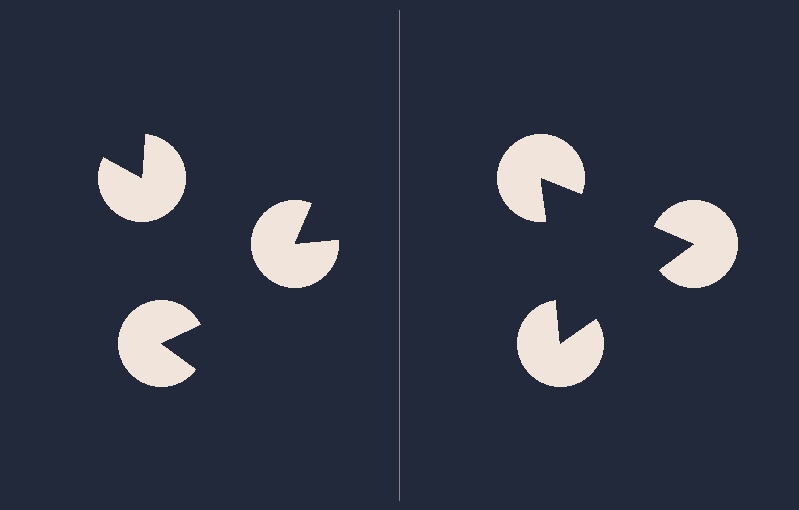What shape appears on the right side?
An illusory triangle.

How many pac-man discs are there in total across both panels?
6 — 3 on each side.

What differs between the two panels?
The pac-man discs are positioned identically on both sides; only the wedge orientations differ. On the right they align to a triangle; on the left they are misaligned.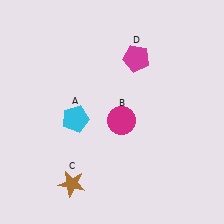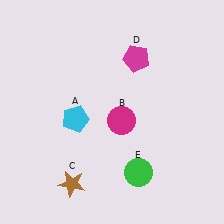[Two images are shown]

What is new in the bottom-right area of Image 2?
A green circle (E) was added in the bottom-right area of Image 2.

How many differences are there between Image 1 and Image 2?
There is 1 difference between the two images.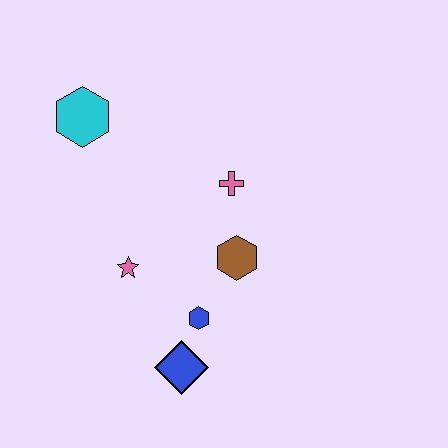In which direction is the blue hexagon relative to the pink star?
The blue hexagon is to the right of the pink star.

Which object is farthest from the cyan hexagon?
The blue diamond is farthest from the cyan hexagon.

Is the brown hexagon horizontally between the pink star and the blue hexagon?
No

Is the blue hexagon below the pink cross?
Yes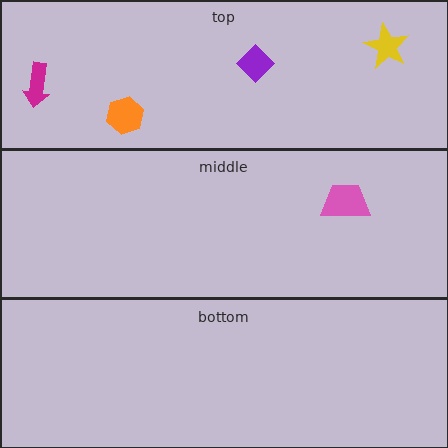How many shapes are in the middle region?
1.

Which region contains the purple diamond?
The top region.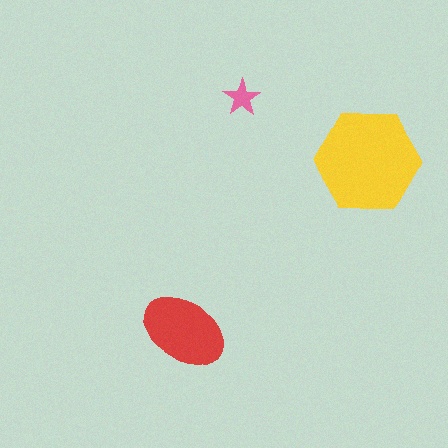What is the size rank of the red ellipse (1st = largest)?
2nd.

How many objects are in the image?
There are 3 objects in the image.